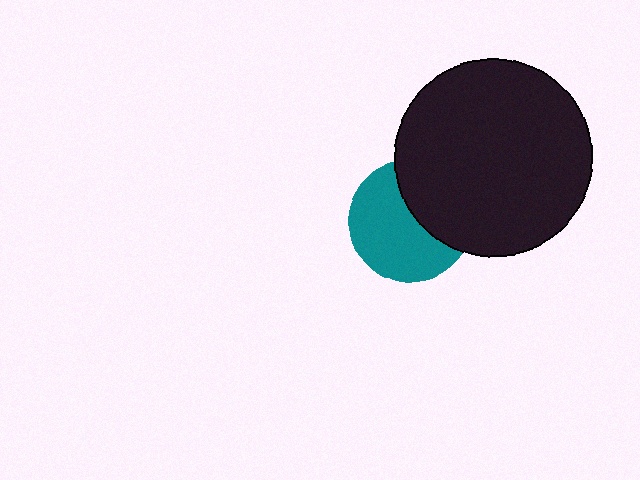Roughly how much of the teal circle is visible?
About half of it is visible (roughly 62%).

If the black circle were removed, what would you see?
You would see the complete teal circle.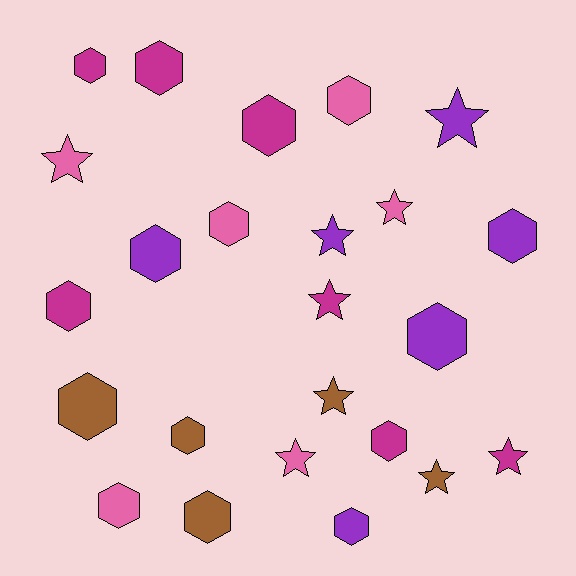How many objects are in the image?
There are 24 objects.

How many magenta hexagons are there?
There are 5 magenta hexagons.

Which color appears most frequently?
Magenta, with 7 objects.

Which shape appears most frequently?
Hexagon, with 15 objects.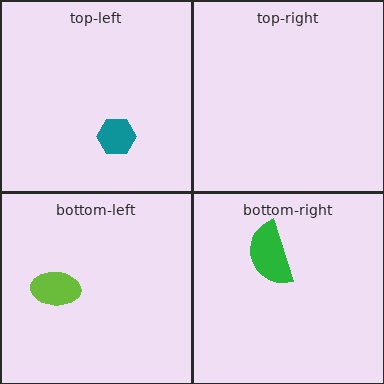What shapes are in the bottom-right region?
The green semicircle.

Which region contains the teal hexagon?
The top-left region.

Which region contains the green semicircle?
The bottom-right region.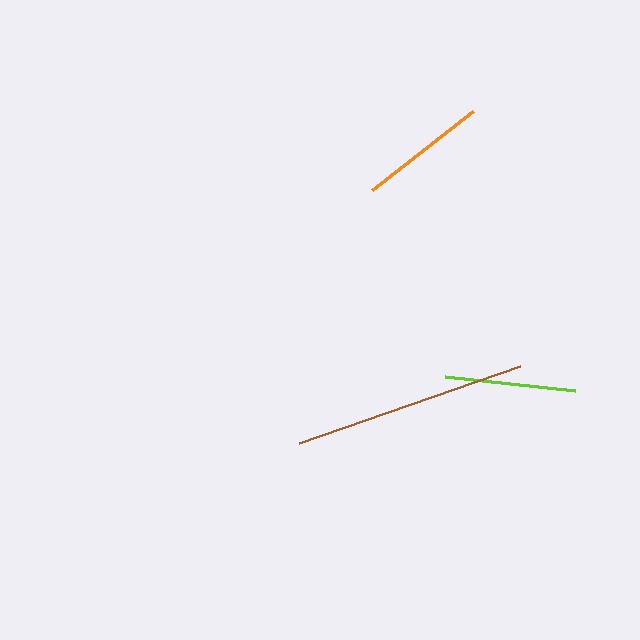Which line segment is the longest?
The brown line is the longest at approximately 234 pixels.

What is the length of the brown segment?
The brown segment is approximately 234 pixels long.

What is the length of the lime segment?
The lime segment is approximately 131 pixels long.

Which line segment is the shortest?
The orange line is the shortest at approximately 129 pixels.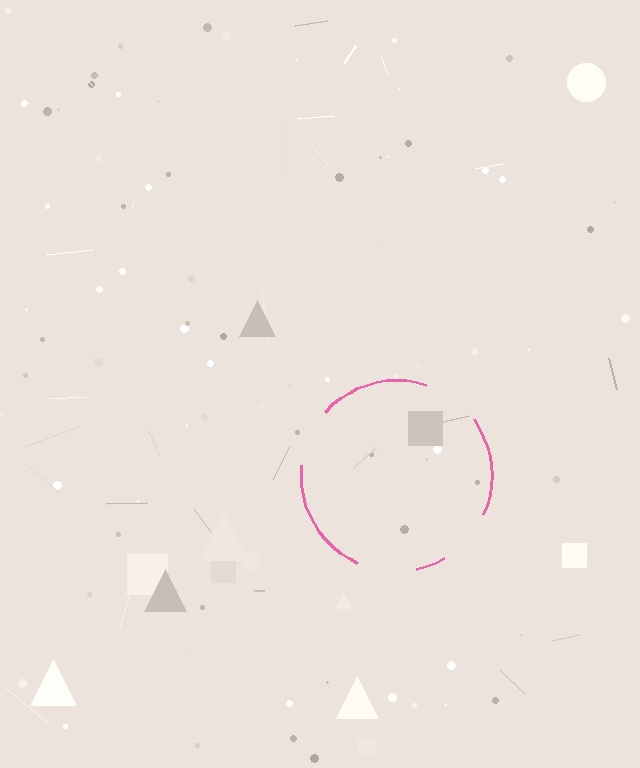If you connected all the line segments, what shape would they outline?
They would outline a circle.